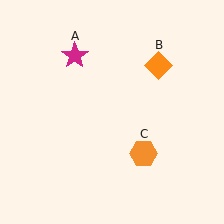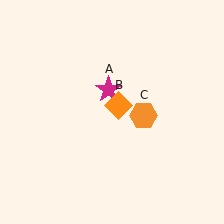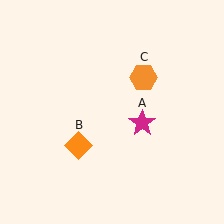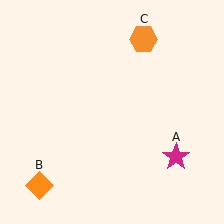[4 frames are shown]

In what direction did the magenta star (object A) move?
The magenta star (object A) moved down and to the right.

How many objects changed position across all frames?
3 objects changed position: magenta star (object A), orange diamond (object B), orange hexagon (object C).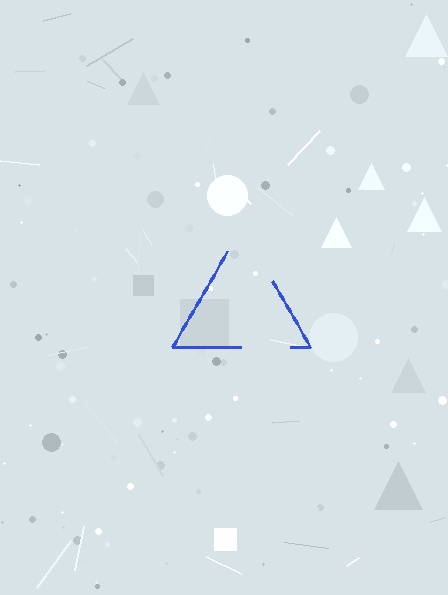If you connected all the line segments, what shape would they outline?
They would outline a triangle.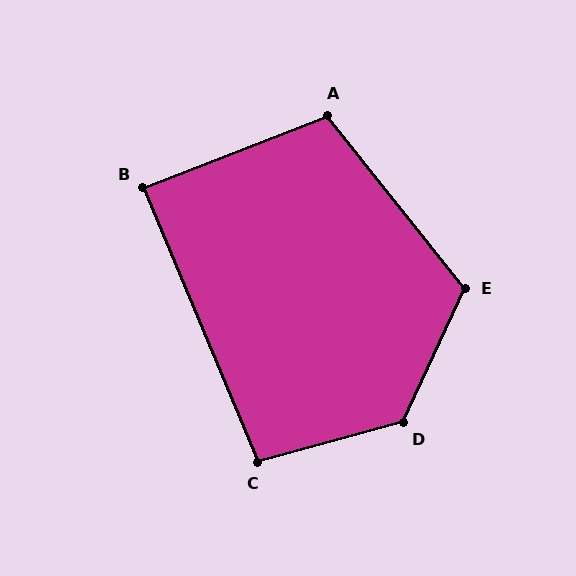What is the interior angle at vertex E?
Approximately 117 degrees (obtuse).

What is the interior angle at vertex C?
Approximately 97 degrees (obtuse).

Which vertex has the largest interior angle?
D, at approximately 130 degrees.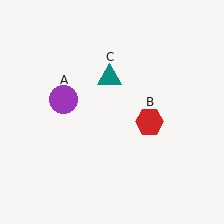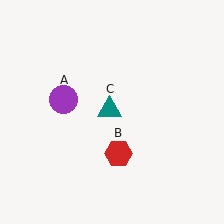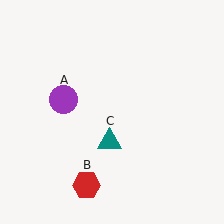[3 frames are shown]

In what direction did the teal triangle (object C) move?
The teal triangle (object C) moved down.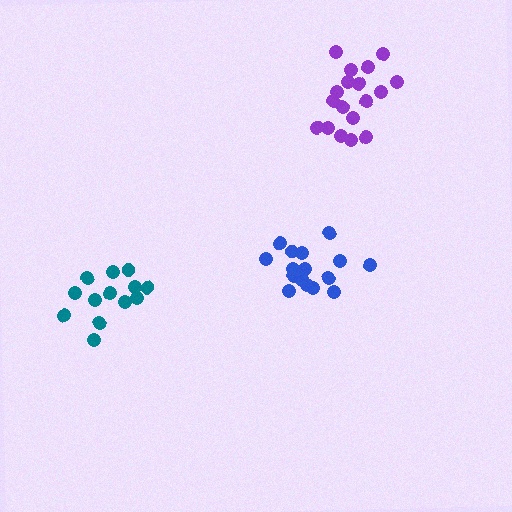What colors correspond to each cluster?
The clusters are colored: blue, teal, purple.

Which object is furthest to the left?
The teal cluster is leftmost.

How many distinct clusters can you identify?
There are 3 distinct clusters.